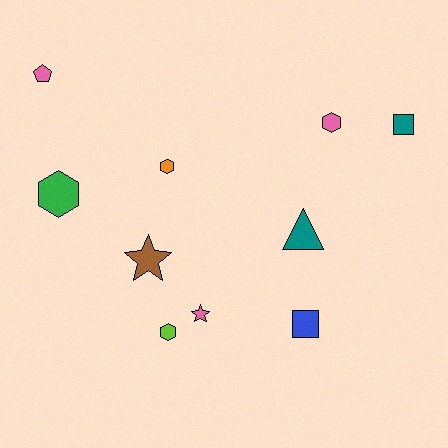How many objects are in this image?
There are 10 objects.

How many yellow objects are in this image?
There are no yellow objects.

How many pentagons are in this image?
There is 1 pentagon.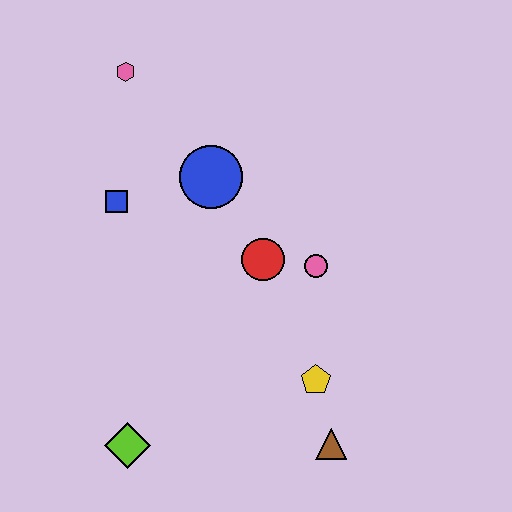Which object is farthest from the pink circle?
The pink hexagon is farthest from the pink circle.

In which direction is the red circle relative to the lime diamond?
The red circle is above the lime diamond.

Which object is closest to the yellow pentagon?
The brown triangle is closest to the yellow pentagon.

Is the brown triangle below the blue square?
Yes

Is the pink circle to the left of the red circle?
No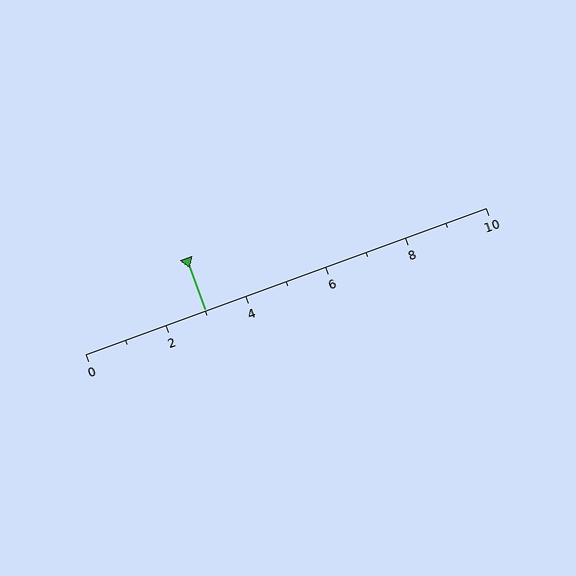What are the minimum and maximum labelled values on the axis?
The axis runs from 0 to 10.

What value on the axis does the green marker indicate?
The marker indicates approximately 3.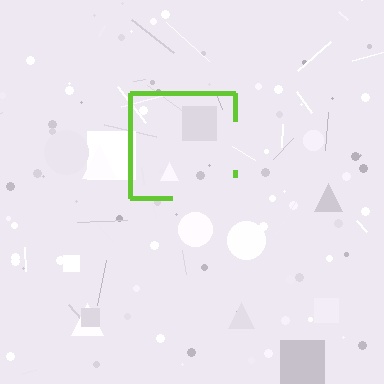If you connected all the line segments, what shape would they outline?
They would outline a square.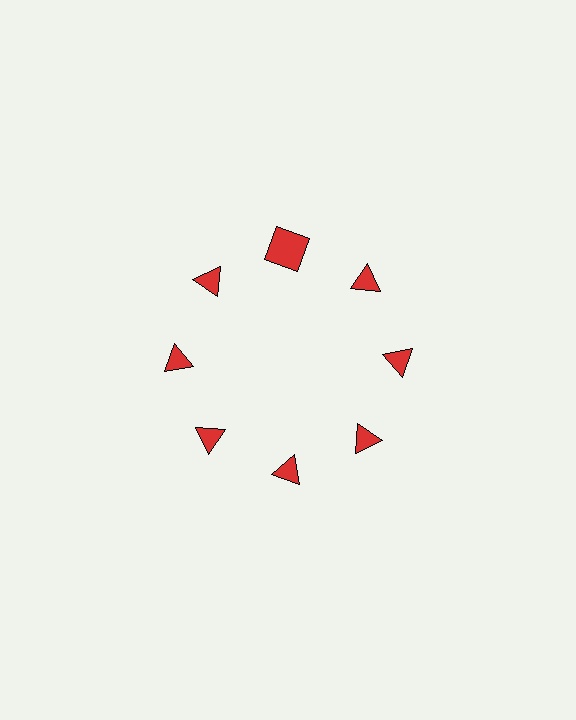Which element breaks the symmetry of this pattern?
The red square at roughly the 12 o'clock position breaks the symmetry. All other shapes are red triangles.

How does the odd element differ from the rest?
It has a different shape: square instead of triangle.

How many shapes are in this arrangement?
There are 8 shapes arranged in a ring pattern.